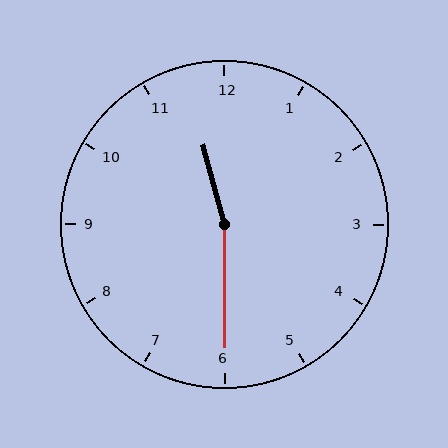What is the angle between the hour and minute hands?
Approximately 165 degrees.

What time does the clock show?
11:30.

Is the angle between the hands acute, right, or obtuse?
It is obtuse.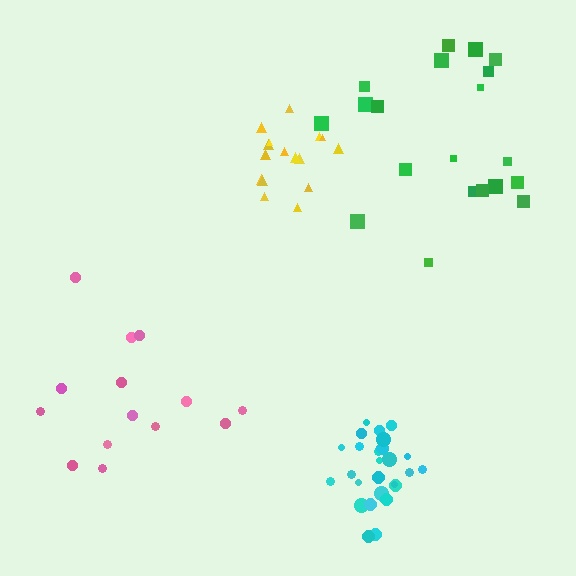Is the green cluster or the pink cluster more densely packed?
Green.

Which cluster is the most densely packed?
Cyan.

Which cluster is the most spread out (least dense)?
Pink.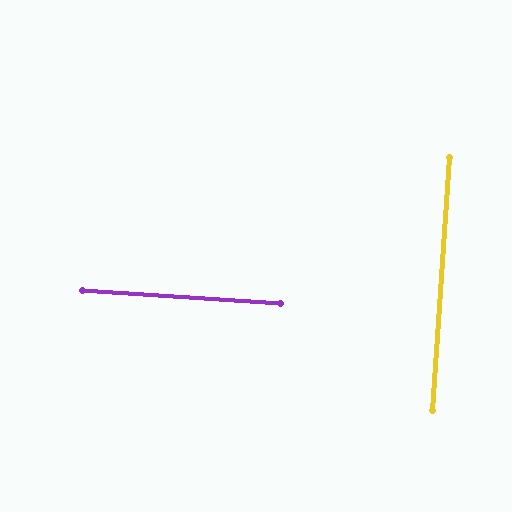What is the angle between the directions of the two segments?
Approximately 90 degrees.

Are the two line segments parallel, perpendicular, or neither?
Perpendicular — they meet at approximately 90°.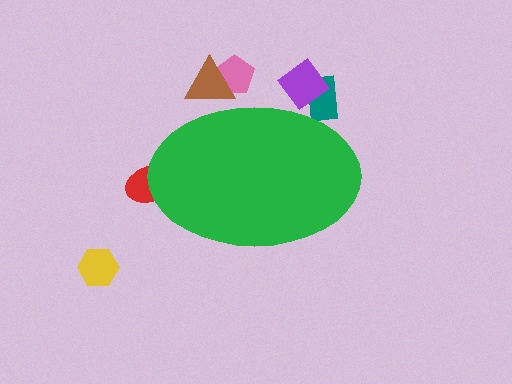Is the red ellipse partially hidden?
Yes, the red ellipse is partially hidden behind the green ellipse.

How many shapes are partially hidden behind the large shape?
5 shapes are partially hidden.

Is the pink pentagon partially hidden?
Yes, the pink pentagon is partially hidden behind the green ellipse.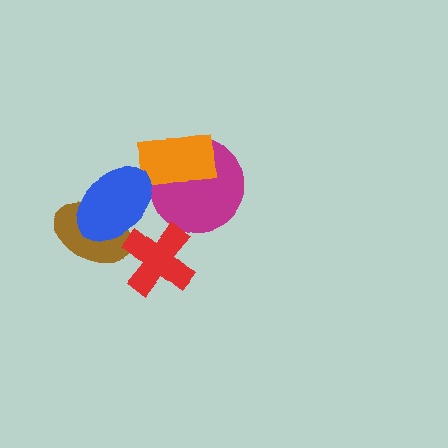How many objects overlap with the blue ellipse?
2 objects overlap with the blue ellipse.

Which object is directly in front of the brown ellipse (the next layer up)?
The red cross is directly in front of the brown ellipse.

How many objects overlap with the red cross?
2 objects overlap with the red cross.